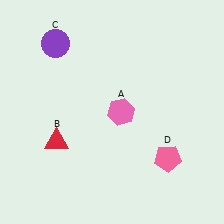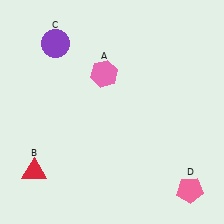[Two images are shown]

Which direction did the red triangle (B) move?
The red triangle (B) moved down.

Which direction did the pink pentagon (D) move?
The pink pentagon (D) moved down.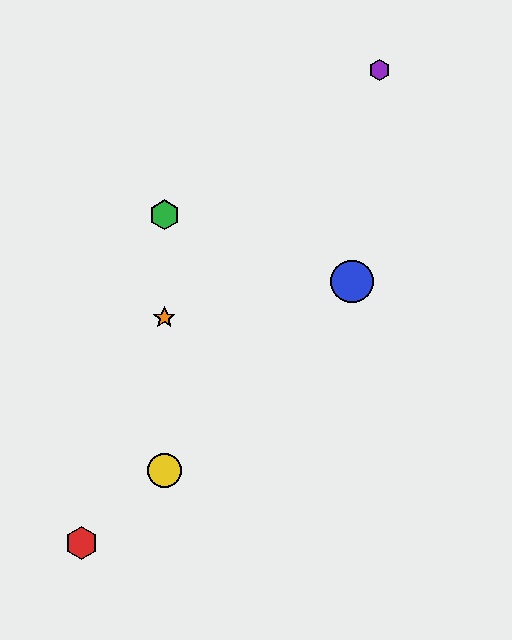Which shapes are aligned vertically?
The green hexagon, the yellow circle, the orange star are aligned vertically.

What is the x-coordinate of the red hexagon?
The red hexagon is at x≈81.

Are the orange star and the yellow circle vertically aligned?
Yes, both are at x≈164.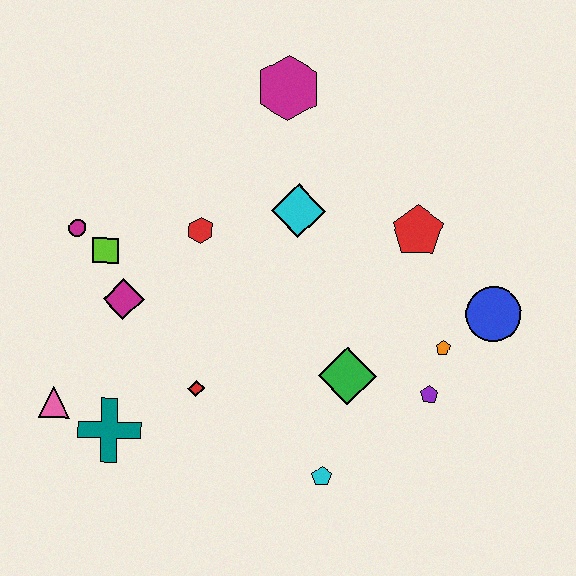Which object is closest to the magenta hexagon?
The cyan diamond is closest to the magenta hexagon.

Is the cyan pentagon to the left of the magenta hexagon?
No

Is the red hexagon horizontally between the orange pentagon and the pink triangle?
Yes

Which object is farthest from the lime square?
The blue circle is farthest from the lime square.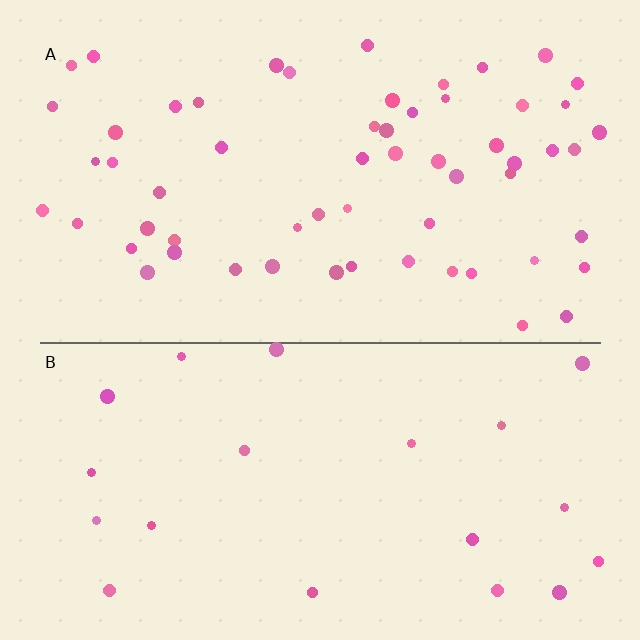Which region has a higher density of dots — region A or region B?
A (the top).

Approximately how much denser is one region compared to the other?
Approximately 2.8× — region A over region B.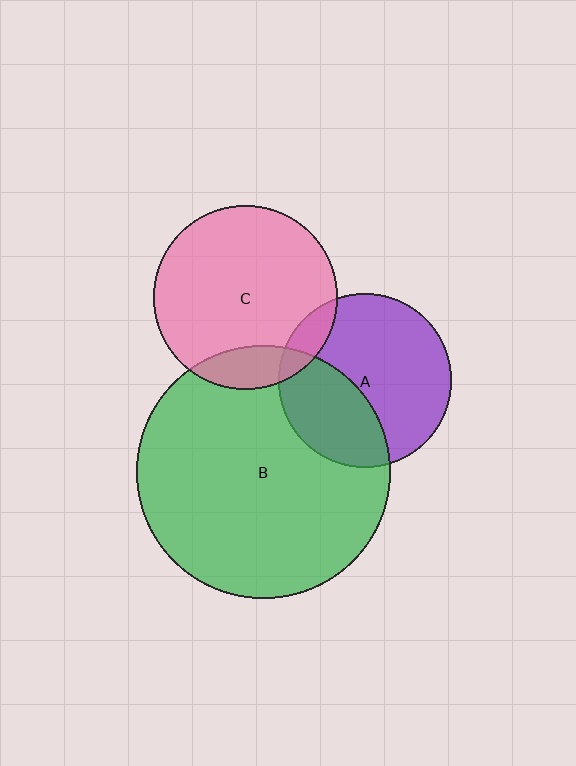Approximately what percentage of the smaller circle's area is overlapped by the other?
Approximately 15%.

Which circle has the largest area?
Circle B (green).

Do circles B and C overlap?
Yes.